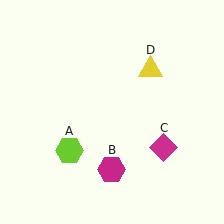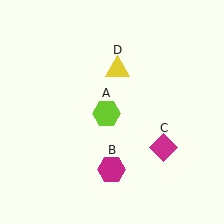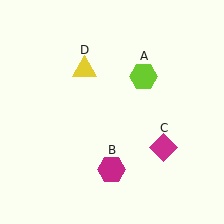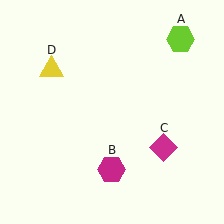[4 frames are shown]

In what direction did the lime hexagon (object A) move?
The lime hexagon (object A) moved up and to the right.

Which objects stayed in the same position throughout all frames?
Magenta hexagon (object B) and magenta diamond (object C) remained stationary.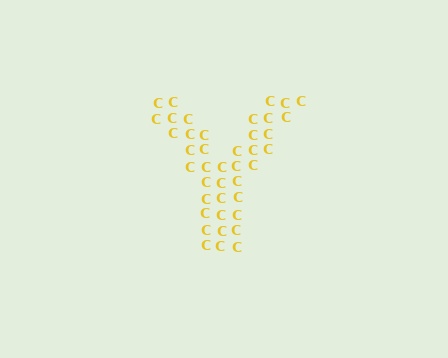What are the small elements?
The small elements are letter C's.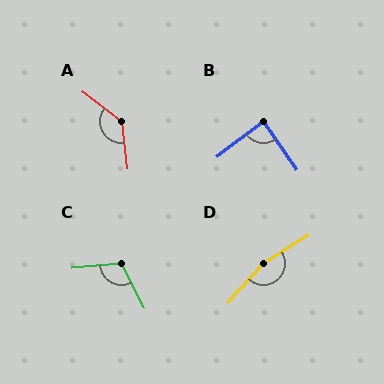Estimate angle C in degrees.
Approximately 112 degrees.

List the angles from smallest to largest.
B (88°), C (112°), A (135°), D (164°).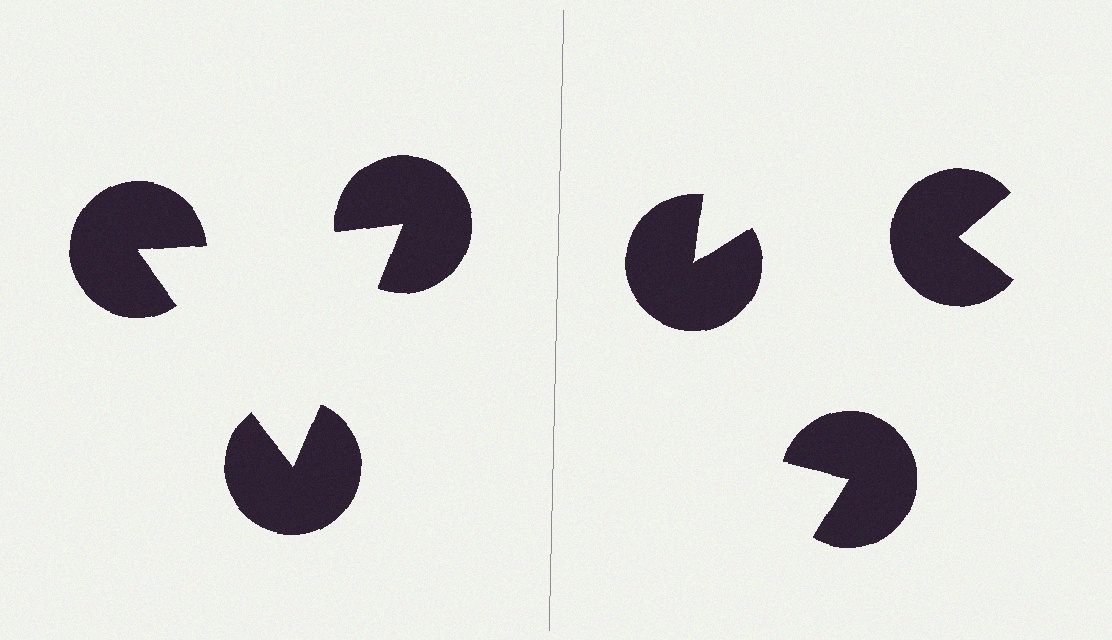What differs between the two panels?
The pac-man discs are positioned identically on both sides; only the wedge orientations differ. On the left they align to a triangle; on the right they are misaligned.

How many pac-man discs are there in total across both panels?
6 — 3 on each side.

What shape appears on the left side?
An illusory triangle.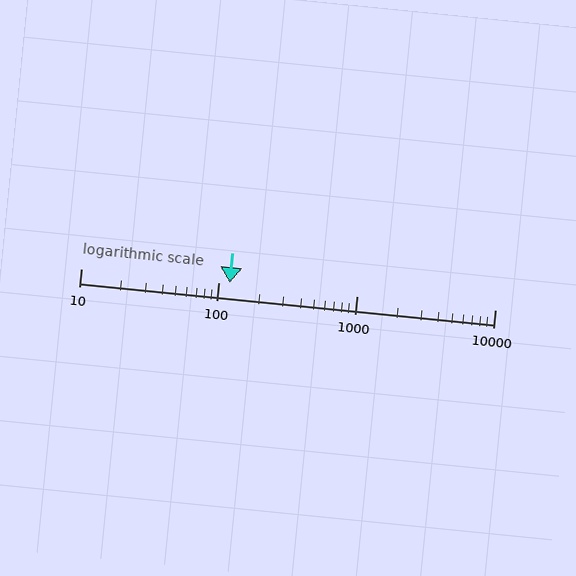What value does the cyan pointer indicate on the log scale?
The pointer indicates approximately 120.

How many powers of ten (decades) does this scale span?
The scale spans 3 decades, from 10 to 10000.